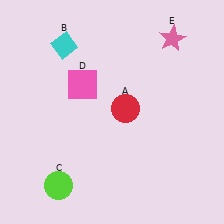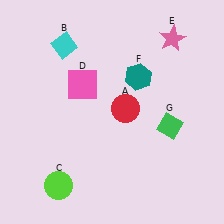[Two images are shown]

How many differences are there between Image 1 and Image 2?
There are 2 differences between the two images.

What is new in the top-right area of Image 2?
A teal hexagon (F) was added in the top-right area of Image 2.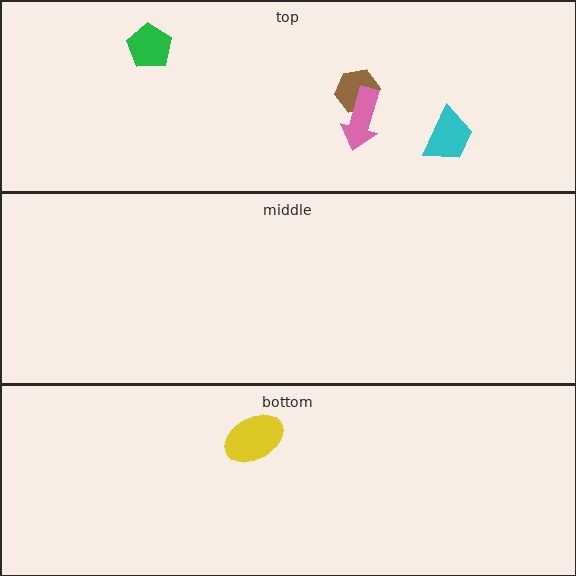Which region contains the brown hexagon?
The top region.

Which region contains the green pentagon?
The top region.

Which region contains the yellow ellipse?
The bottom region.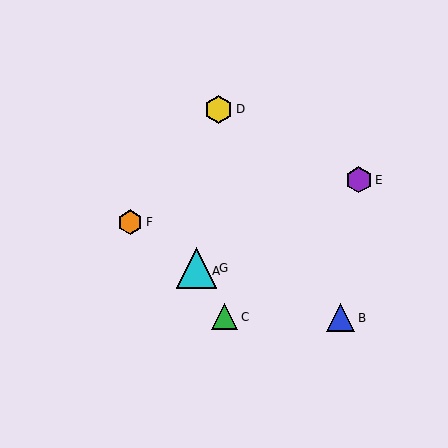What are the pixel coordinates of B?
Object B is at (341, 318).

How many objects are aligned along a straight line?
3 objects (A, C, G) are aligned along a straight line.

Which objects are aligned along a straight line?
Objects A, C, G are aligned along a straight line.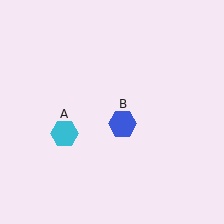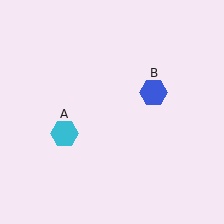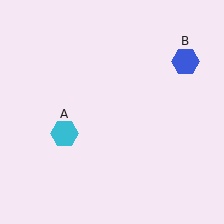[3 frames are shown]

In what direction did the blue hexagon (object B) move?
The blue hexagon (object B) moved up and to the right.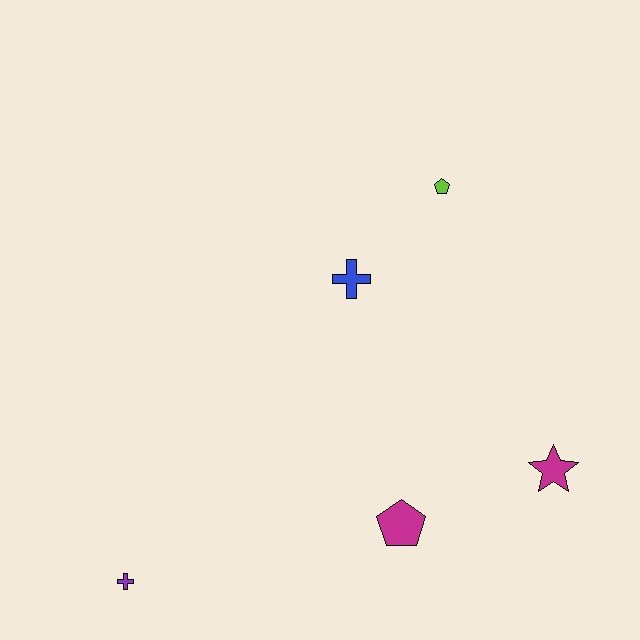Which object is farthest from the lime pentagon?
The purple cross is farthest from the lime pentagon.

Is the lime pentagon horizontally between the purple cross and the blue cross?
No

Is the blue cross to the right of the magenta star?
No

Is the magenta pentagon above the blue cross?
No